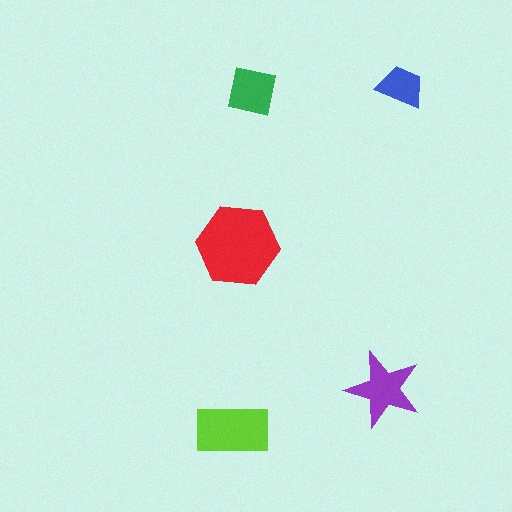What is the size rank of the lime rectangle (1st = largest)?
2nd.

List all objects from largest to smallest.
The red hexagon, the lime rectangle, the purple star, the green square, the blue trapezoid.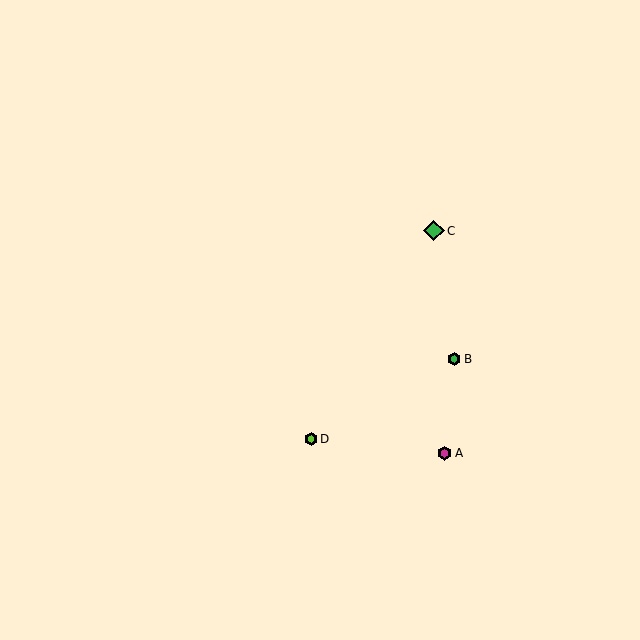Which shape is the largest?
The green diamond (labeled C) is the largest.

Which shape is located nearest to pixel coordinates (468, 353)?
The green hexagon (labeled B) at (454, 359) is nearest to that location.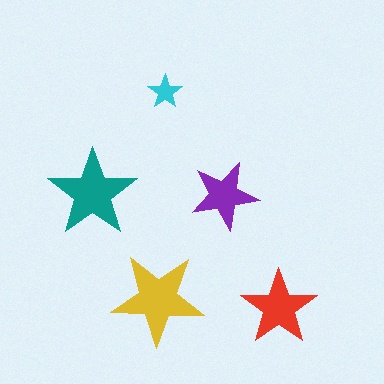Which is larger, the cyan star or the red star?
The red one.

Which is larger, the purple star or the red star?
The red one.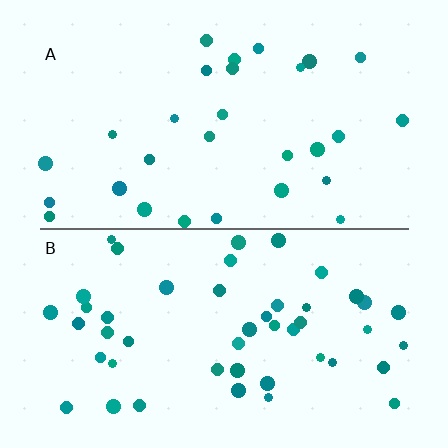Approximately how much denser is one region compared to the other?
Approximately 1.6× — region B over region A.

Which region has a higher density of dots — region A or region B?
B (the bottom).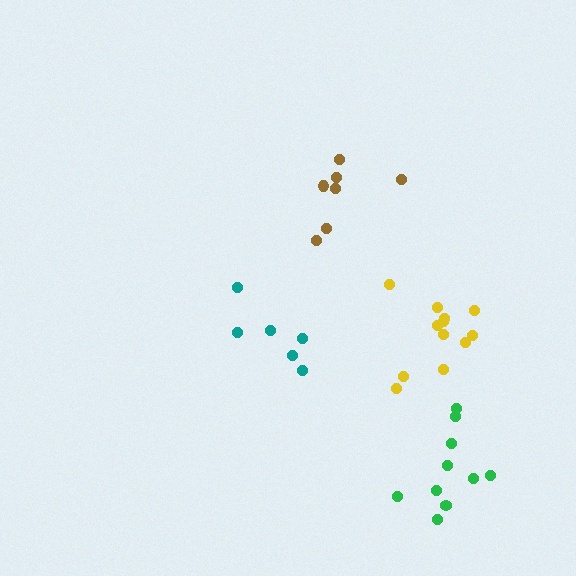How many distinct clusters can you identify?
There are 4 distinct clusters.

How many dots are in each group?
Group 1: 6 dots, Group 2: 12 dots, Group 3: 7 dots, Group 4: 10 dots (35 total).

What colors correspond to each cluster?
The clusters are colored: teal, yellow, brown, green.